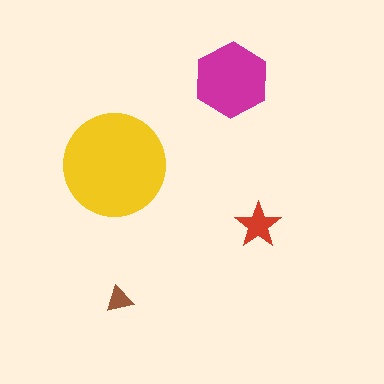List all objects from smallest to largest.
The brown triangle, the red star, the magenta hexagon, the yellow circle.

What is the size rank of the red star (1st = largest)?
3rd.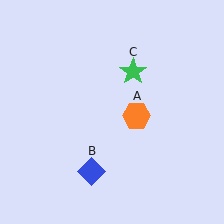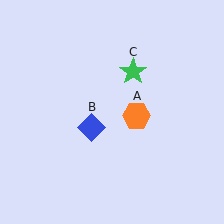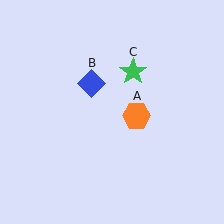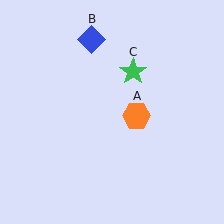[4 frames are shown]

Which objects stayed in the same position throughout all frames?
Orange hexagon (object A) and green star (object C) remained stationary.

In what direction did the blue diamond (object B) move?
The blue diamond (object B) moved up.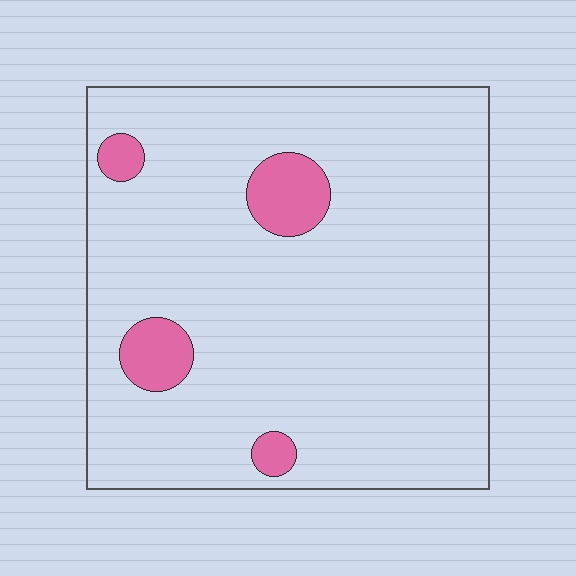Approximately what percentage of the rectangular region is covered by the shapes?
Approximately 10%.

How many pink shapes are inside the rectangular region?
4.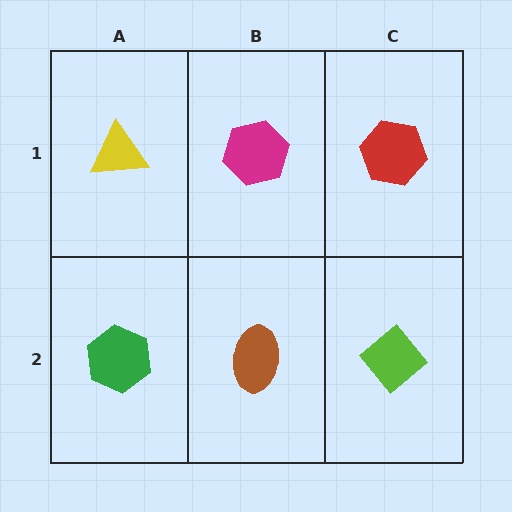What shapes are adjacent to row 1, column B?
A brown ellipse (row 2, column B), a yellow triangle (row 1, column A), a red hexagon (row 1, column C).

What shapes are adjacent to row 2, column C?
A red hexagon (row 1, column C), a brown ellipse (row 2, column B).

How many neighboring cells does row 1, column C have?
2.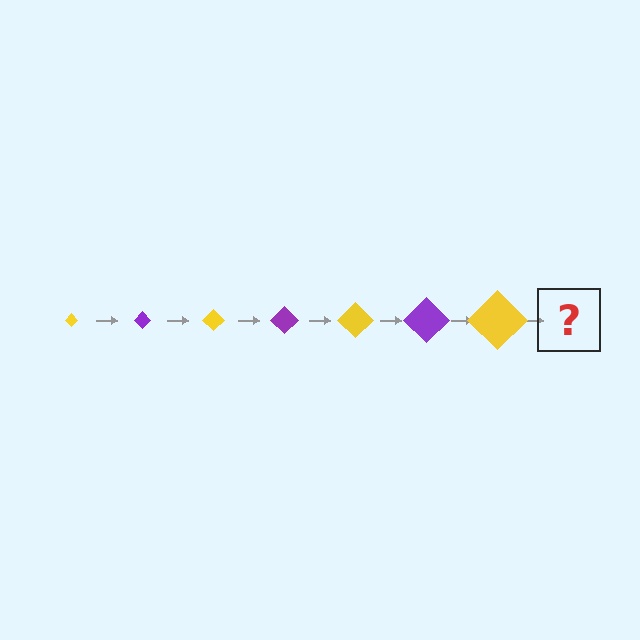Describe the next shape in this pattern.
It should be a purple diamond, larger than the previous one.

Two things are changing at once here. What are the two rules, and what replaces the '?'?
The two rules are that the diamond grows larger each step and the color cycles through yellow and purple. The '?' should be a purple diamond, larger than the previous one.